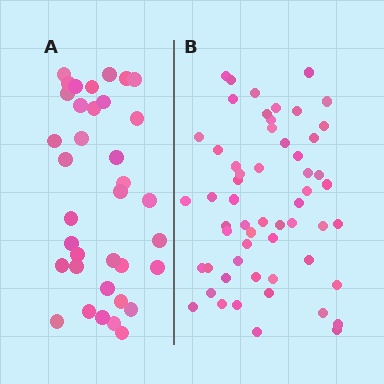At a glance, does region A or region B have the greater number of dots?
Region B (the right region) has more dots.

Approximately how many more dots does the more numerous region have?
Region B has approximately 20 more dots than region A.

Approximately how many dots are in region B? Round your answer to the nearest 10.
About 60 dots. (The exact count is 57, which rounds to 60.)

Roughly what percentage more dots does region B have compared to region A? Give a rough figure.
About 60% more.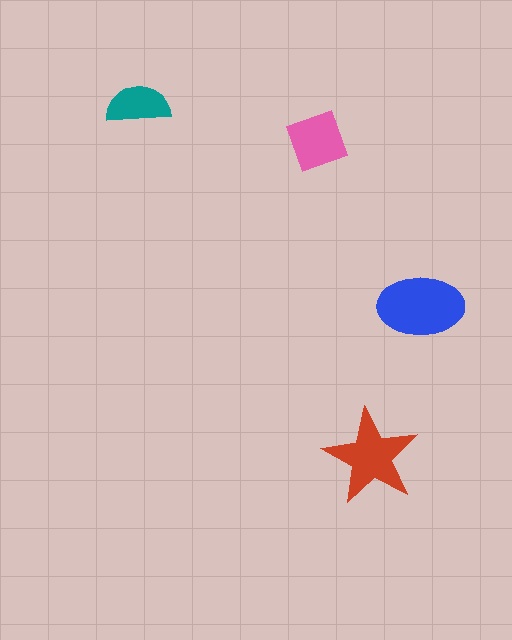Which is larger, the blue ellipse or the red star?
The blue ellipse.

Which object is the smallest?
The teal semicircle.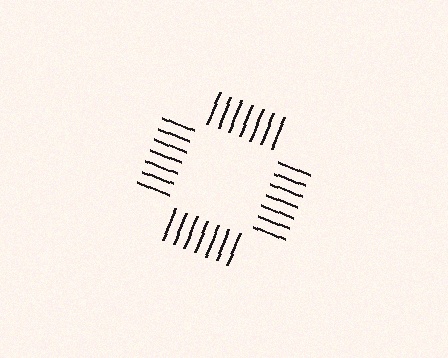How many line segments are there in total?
28 — 7 along each of the 4 edges.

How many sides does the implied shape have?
4 sides — the line-ends trace a square.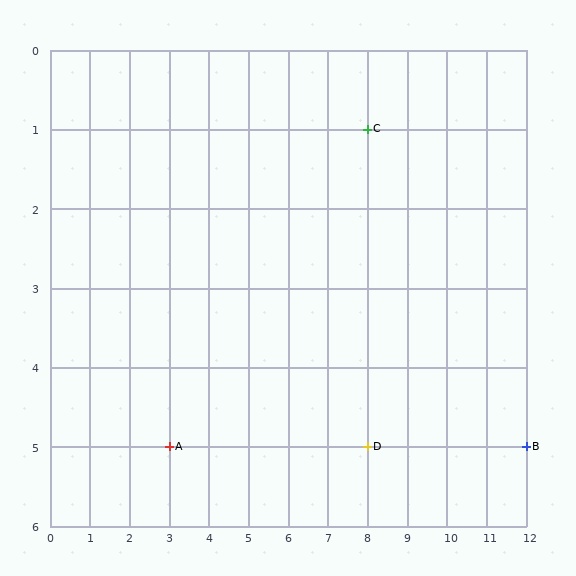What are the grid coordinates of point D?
Point D is at grid coordinates (8, 5).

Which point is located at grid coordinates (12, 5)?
Point B is at (12, 5).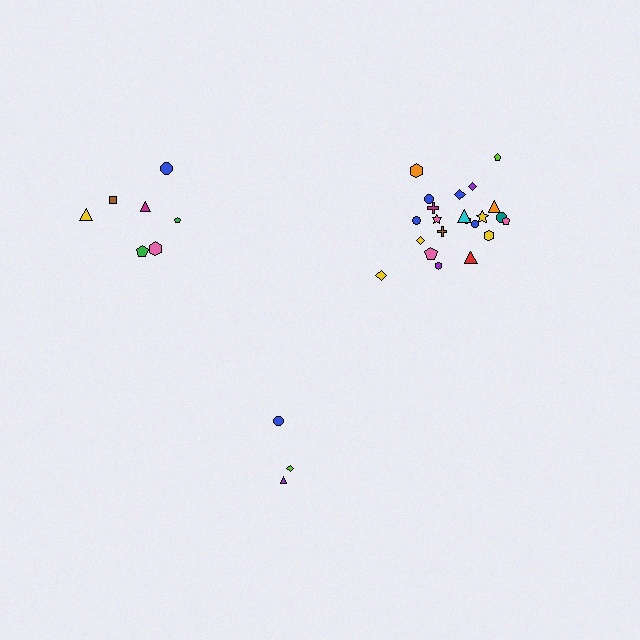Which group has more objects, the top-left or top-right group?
The top-right group.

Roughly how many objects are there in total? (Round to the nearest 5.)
Roughly 30 objects in total.